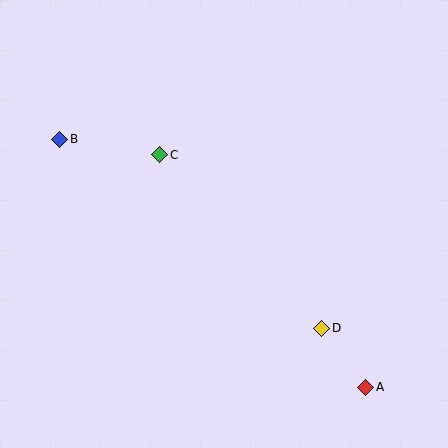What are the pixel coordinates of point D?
Point D is at (322, 328).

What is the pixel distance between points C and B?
The distance between C and B is 101 pixels.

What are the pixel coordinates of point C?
Point C is at (160, 155).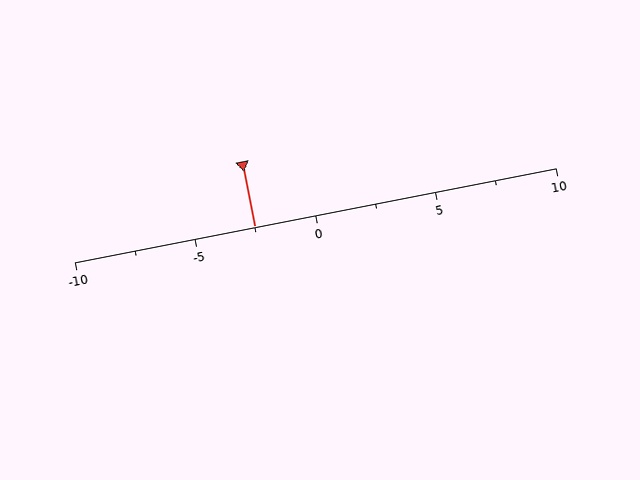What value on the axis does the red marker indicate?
The marker indicates approximately -2.5.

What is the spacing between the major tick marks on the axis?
The major ticks are spaced 5 apart.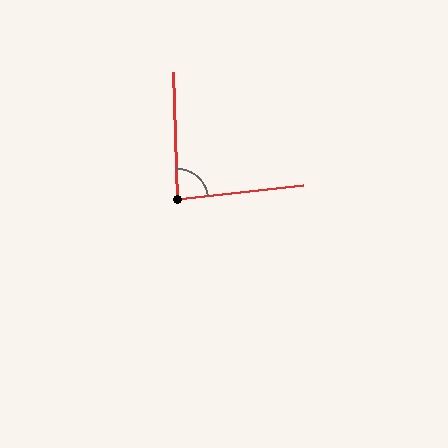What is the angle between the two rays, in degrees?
Approximately 85 degrees.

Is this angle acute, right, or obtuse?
It is approximately a right angle.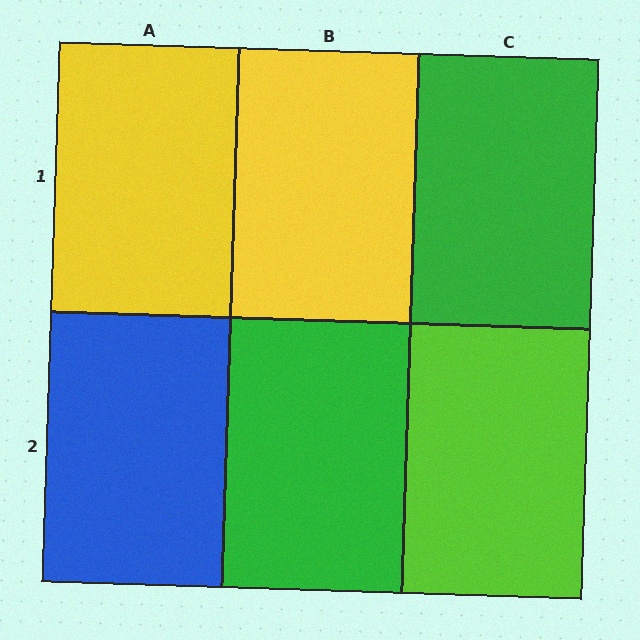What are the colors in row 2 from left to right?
Blue, green, lime.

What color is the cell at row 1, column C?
Green.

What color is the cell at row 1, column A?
Yellow.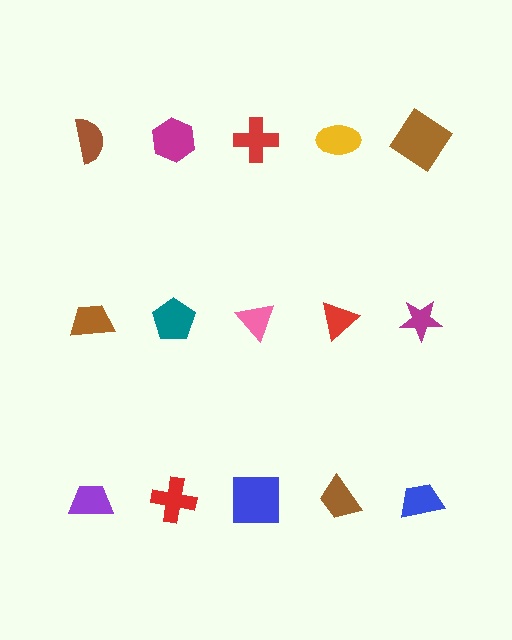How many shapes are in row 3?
5 shapes.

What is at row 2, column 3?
A pink triangle.